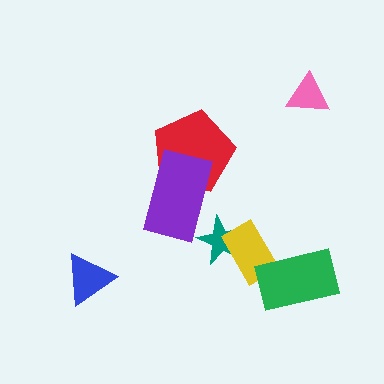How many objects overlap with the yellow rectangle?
2 objects overlap with the yellow rectangle.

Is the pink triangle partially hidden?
No, no other shape covers it.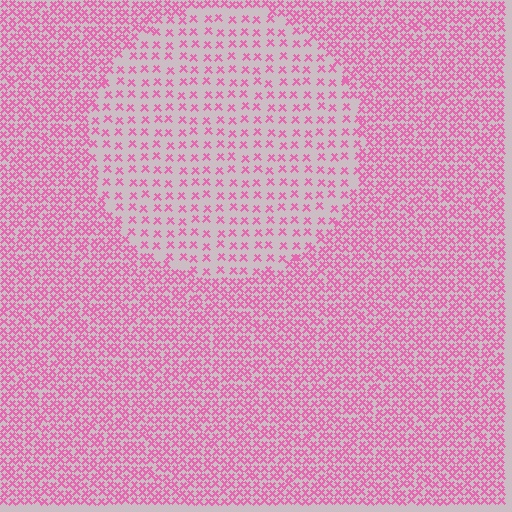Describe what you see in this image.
The image contains small pink elements arranged at two different densities. A circle-shaped region is visible where the elements are less densely packed than the surrounding area.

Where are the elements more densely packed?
The elements are more densely packed outside the circle boundary.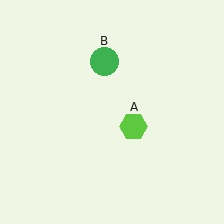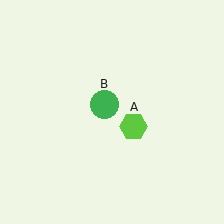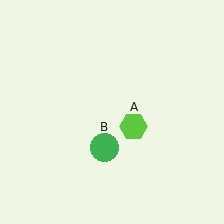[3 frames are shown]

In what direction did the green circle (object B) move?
The green circle (object B) moved down.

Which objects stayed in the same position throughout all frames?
Lime hexagon (object A) remained stationary.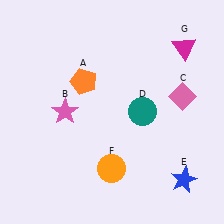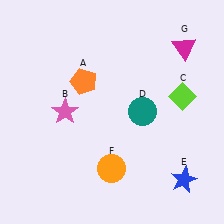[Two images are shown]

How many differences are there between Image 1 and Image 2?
There is 1 difference between the two images.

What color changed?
The diamond (C) changed from pink in Image 1 to lime in Image 2.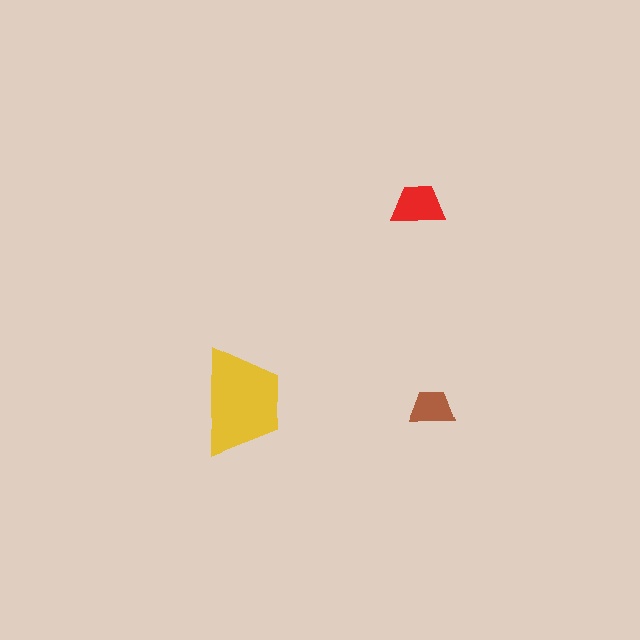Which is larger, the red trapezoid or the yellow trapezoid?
The yellow one.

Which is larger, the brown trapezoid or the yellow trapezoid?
The yellow one.